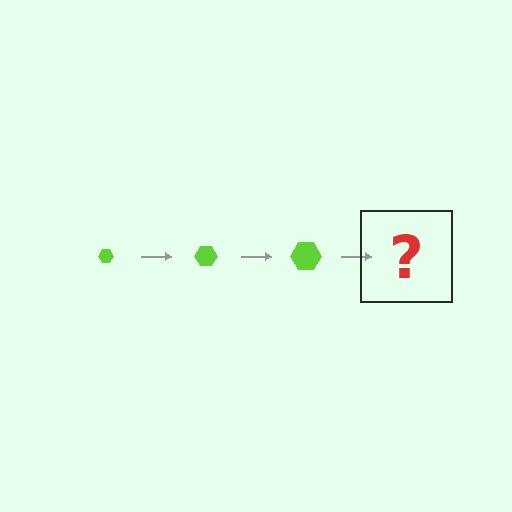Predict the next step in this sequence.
The next step is a lime hexagon, larger than the previous one.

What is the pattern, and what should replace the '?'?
The pattern is that the hexagon gets progressively larger each step. The '?' should be a lime hexagon, larger than the previous one.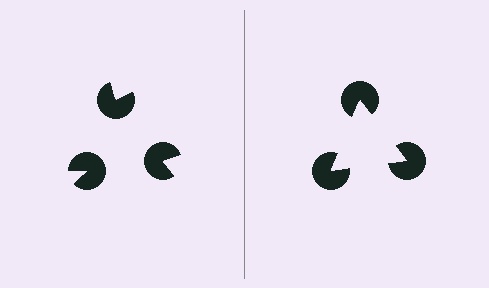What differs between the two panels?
The pac-man discs are positioned identically on both sides; only the wedge orientations differ. On the right they align to a triangle; on the left they are misaligned.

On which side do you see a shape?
An illusory triangle appears on the right side. On the left side the wedge cuts are rotated, so no coherent shape forms.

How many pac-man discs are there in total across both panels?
6 — 3 on each side.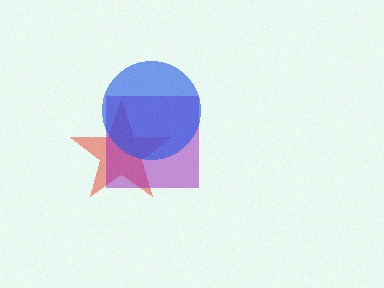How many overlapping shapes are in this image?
There are 3 overlapping shapes in the image.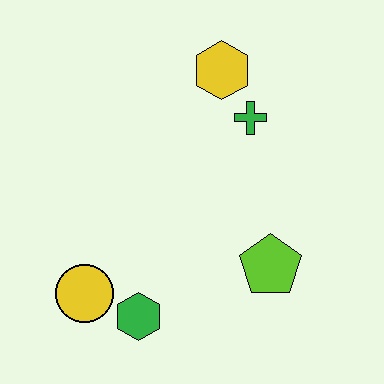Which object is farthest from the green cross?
The yellow circle is farthest from the green cross.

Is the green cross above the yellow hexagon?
No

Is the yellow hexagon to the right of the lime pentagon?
No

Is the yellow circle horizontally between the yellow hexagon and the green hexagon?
No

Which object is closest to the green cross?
The yellow hexagon is closest to the green cross.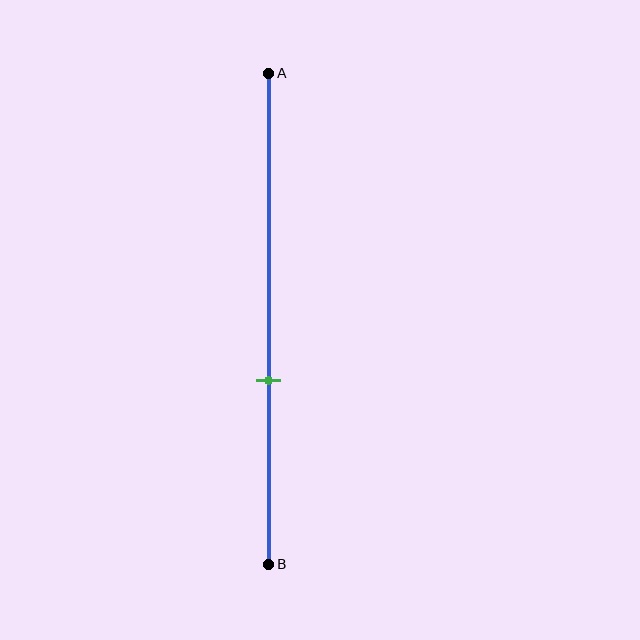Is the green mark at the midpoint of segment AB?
No, the mark is at about 65% from A, not at the 50% midpoint.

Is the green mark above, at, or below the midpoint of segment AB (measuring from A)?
The green mark is below the midpoint of segment AB.